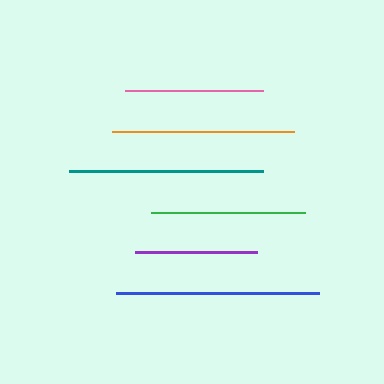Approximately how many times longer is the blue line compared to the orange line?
The blue line is approximately 1.1 times the length of the orange line.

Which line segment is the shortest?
The purple line is the shortest at approximately 122 pixels.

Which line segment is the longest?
The blue line is the longest at approximately 203 pixels.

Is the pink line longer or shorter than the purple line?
The pink line is longer than the purple line.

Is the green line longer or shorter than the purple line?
The green line is longer than the purple line.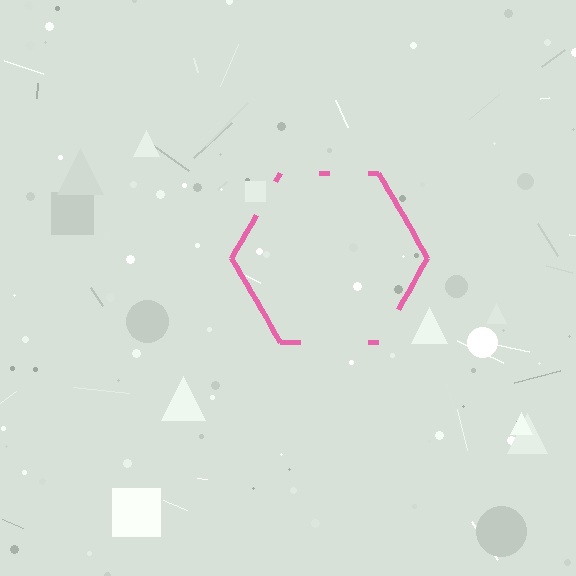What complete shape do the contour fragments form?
The contour fragments form a hexagon.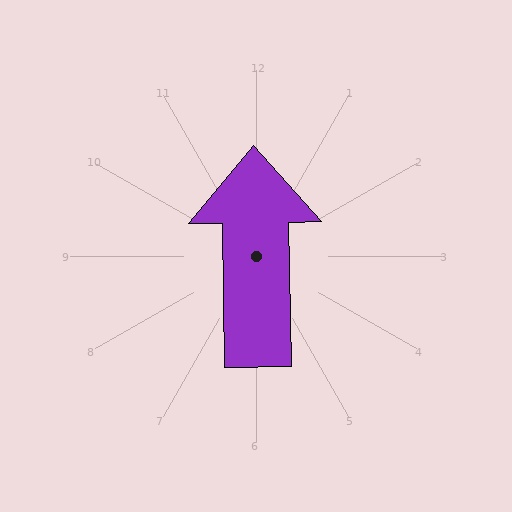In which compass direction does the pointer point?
North.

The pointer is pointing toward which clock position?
Roughly 12 o'clock.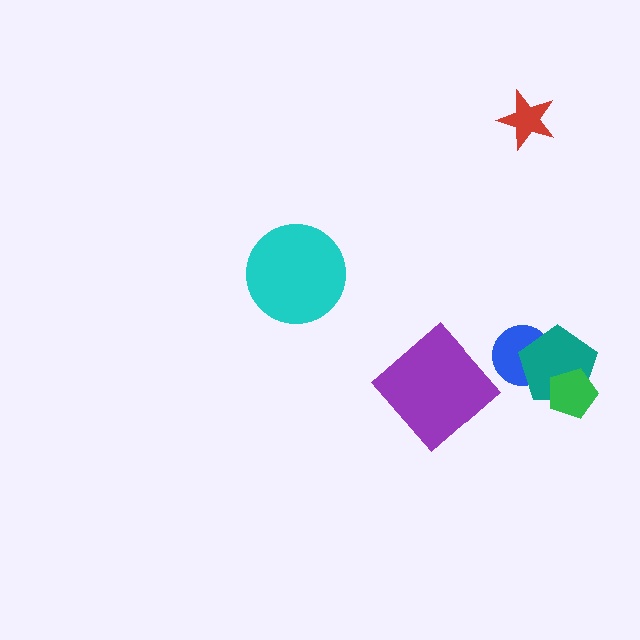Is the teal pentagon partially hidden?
Yes, it is partially covered by another shape.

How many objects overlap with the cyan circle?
0 objects overlap with the cyan circle.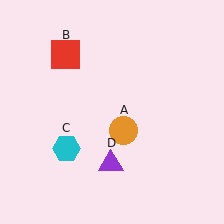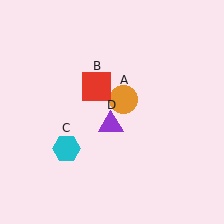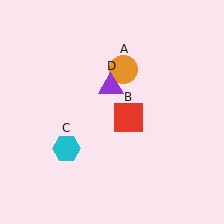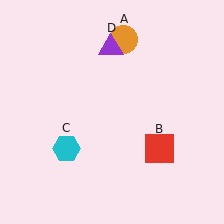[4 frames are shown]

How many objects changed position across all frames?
3 objects changed position: orange circle (object A), red square (object B), purple triangle (object D).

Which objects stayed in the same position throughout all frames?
Cyan hexagon (object C) remained stationary.